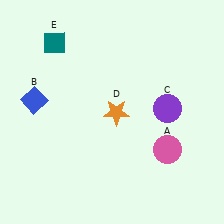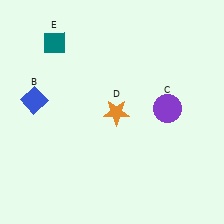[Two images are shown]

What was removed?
The pink circle (A) was removed in Image 2.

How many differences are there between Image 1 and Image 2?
There is 1 difference between the two images.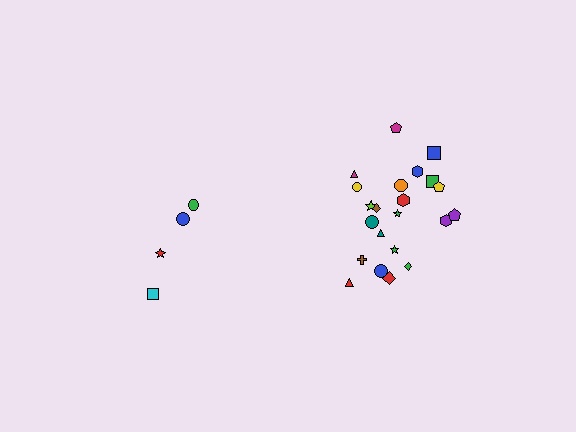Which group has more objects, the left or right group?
The right group.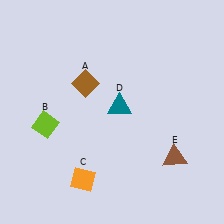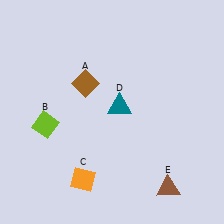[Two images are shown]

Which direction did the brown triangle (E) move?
The brown triangle (E) moved down.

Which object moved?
The brown triangle (E) moved down.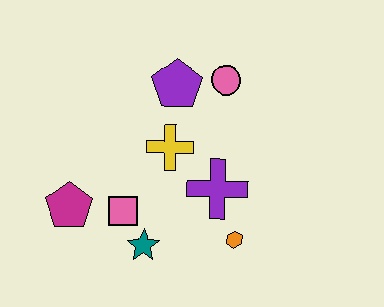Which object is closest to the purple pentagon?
The pink circle is closest to the purple pentagon.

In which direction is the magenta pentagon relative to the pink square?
The magenta pentagon is to the left of the pink square.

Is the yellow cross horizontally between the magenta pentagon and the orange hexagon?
Yes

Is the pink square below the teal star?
No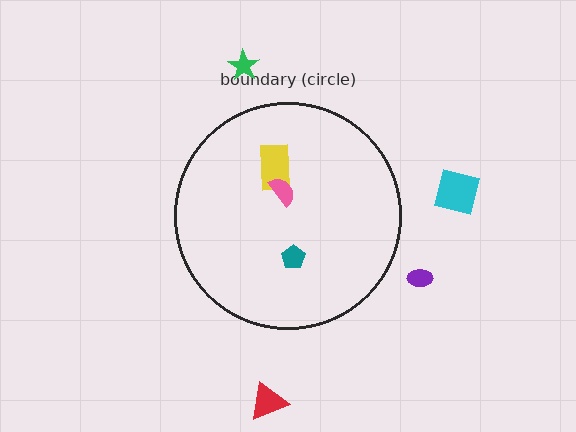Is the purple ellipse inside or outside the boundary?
Outside.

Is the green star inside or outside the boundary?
Outside.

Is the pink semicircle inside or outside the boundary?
Inside.